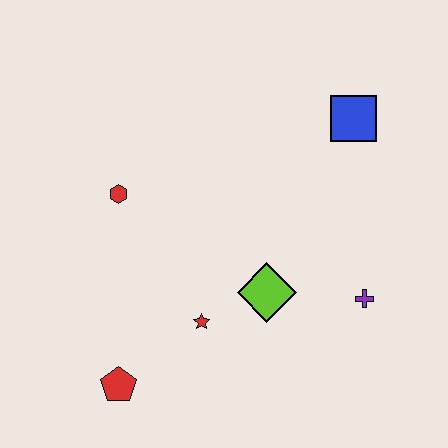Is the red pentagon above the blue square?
No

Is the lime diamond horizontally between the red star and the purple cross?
Yes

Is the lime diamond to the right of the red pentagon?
Yes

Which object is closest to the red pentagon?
The red star is closest to the red pentagon.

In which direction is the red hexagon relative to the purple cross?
The red hexagon is to the left of the purple cross.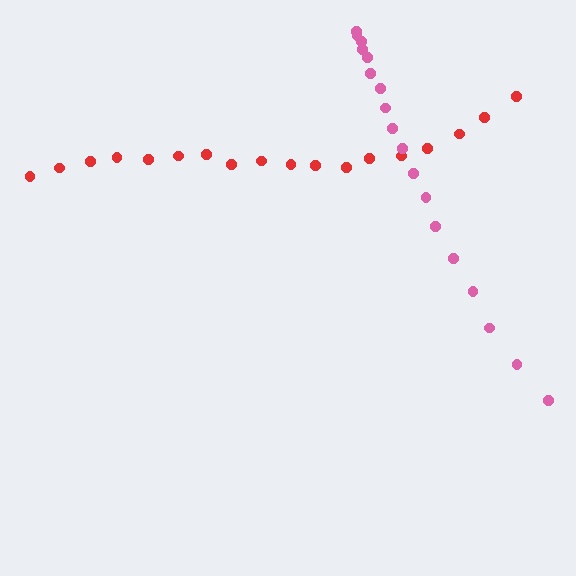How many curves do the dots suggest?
There are 2 distinct paths.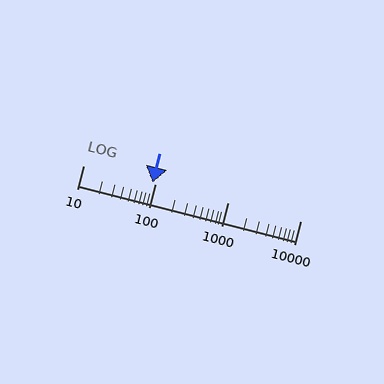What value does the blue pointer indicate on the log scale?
The pointer indicates approximately 90.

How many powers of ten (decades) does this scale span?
The scale spans 3 decades, from 10 to 10000.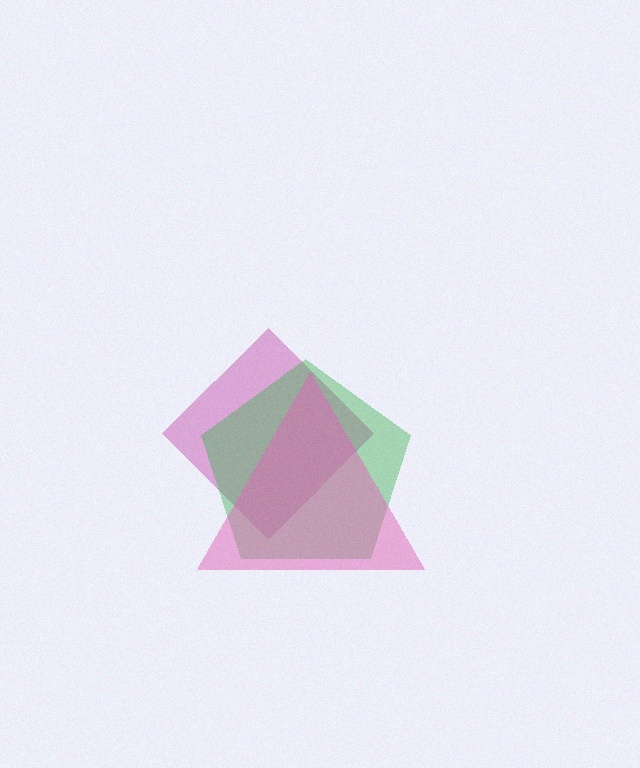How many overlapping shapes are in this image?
There are 3 overlapping shapes in the image.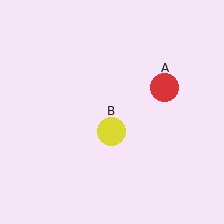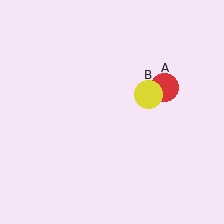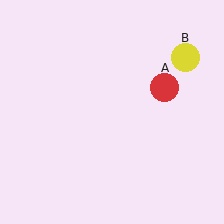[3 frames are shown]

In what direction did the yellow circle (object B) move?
The yellow circle (object B) moved up and to the right.